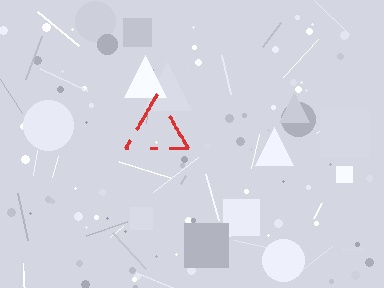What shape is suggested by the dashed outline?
The dashed outline suggests a triangle.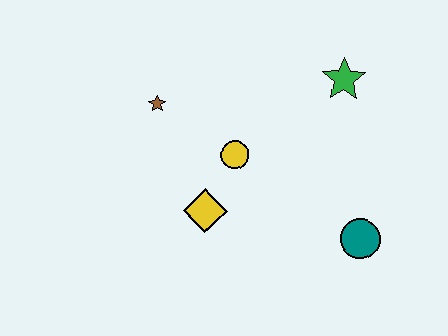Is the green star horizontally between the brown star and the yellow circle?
No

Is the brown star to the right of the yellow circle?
No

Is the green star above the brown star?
Yes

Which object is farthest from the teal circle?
The brown star is farthest from the teal circle.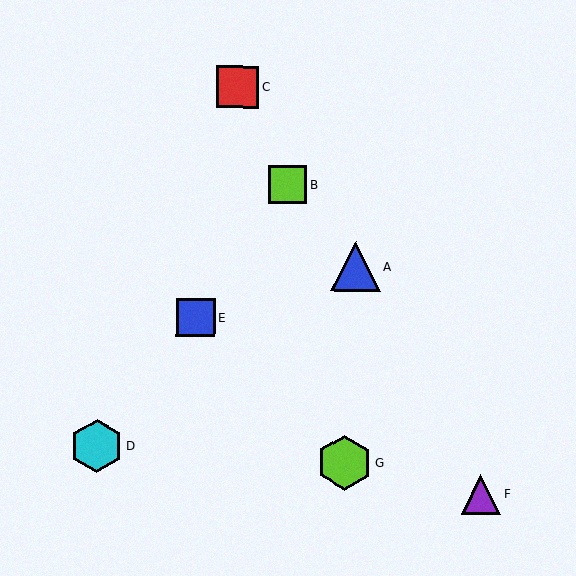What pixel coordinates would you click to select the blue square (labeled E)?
Click at (196, 318) to select the blue square E.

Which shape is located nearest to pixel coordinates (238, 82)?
The red square (labeled C) at (238, 87) is nearest to that location.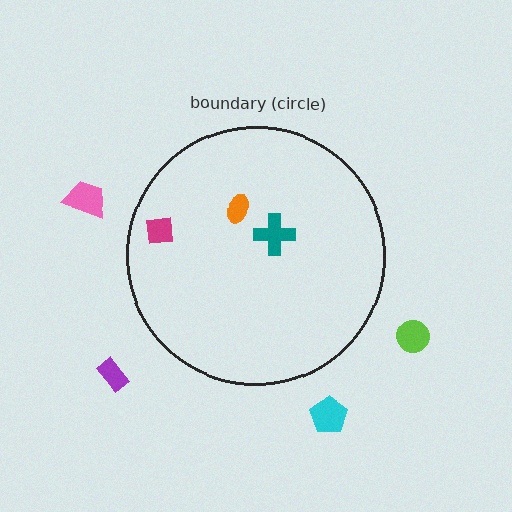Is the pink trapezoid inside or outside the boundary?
Outside.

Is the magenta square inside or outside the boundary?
Inside.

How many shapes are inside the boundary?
3 inside, 4 outside.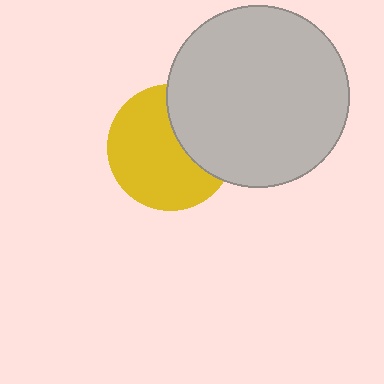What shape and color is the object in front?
The object in front is a light gray circle.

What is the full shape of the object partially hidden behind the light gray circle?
The partially hidden object is a yellow circle.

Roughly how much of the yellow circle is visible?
Most of it is visible (roughly 66%).